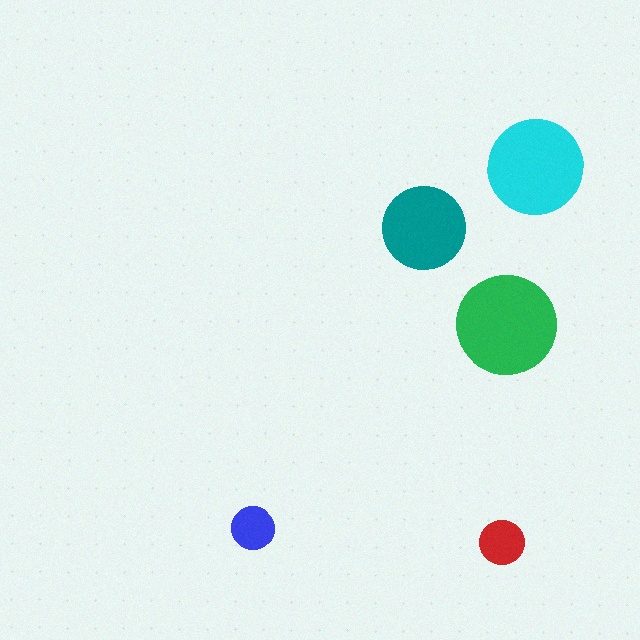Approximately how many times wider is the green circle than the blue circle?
About 2.5 times wider.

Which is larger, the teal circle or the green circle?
The green one.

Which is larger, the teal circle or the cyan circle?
The cyan one.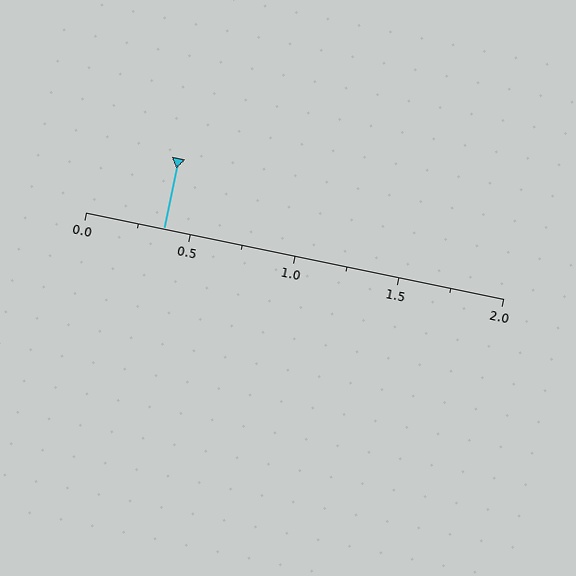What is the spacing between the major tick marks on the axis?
The major ticks are spaced 0.5 apart.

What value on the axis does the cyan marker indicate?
The marker indicates approximately 0.38.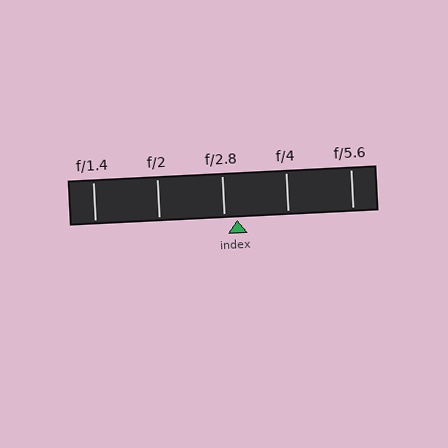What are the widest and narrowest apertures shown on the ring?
The widest aperture shown is f/1.4 and the narrowest is f/5.6.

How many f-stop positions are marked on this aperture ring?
There are 5 f-stop positions marked.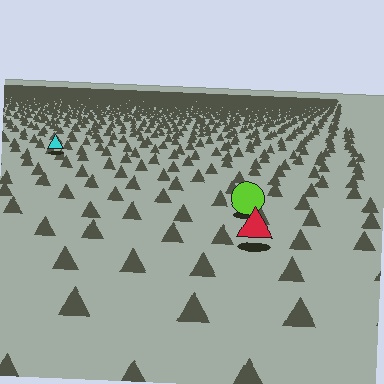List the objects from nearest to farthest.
From nearest to farthest: the red triangle, the lime circle, the cyan triangle.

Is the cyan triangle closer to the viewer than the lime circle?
No. The lime circle is closer — you can tell from the texture gradient: the ground texture is coarser near it.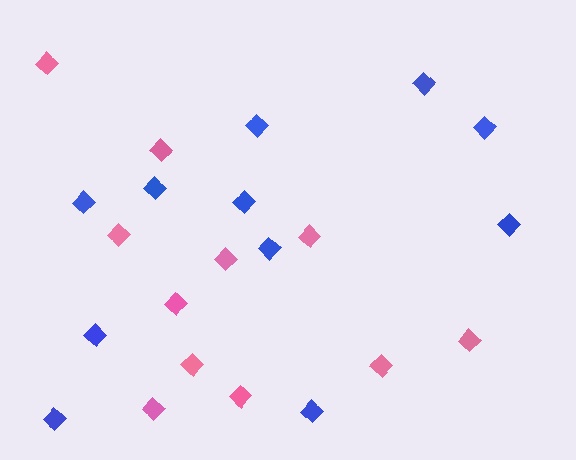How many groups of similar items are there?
There are 2 groups: one group of blue diamonds (11) and one group of pink diamonds (11).